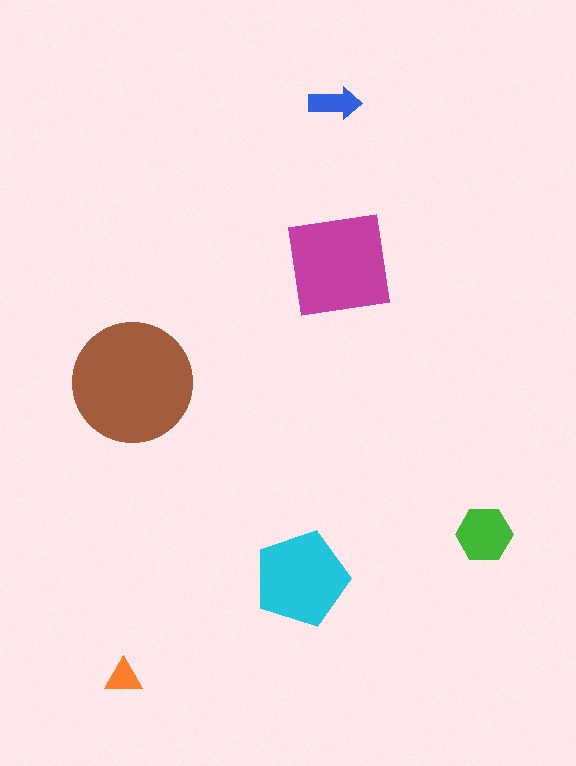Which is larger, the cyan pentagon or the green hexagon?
The cyan pentagon.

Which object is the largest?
The brown circle.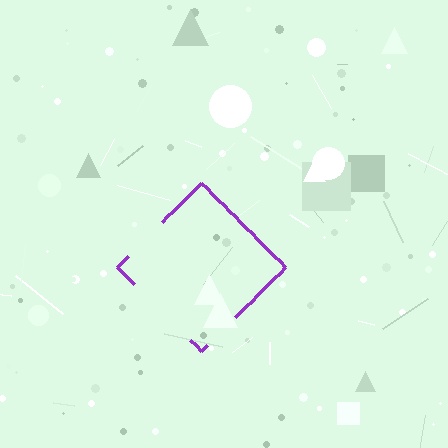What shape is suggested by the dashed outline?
The dashed outline suggests a diamond.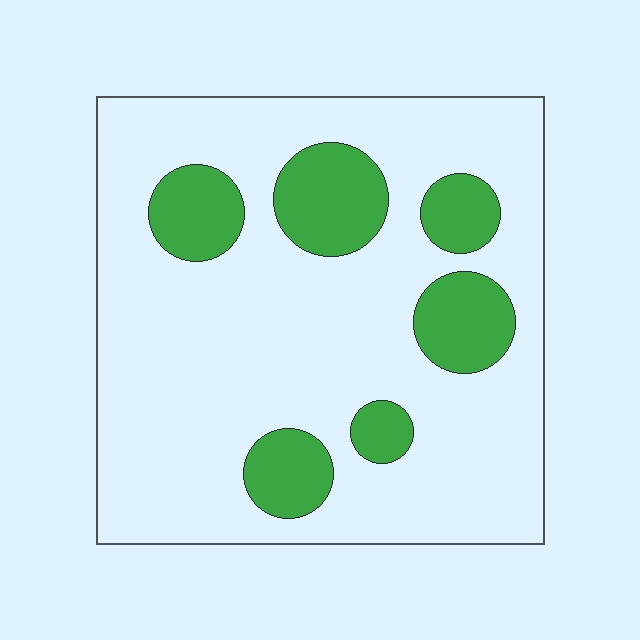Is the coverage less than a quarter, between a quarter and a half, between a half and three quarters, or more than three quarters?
Less than a quarter.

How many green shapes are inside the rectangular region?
6.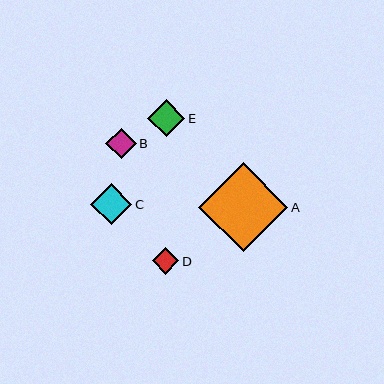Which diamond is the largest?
Diamond A is the largest with a size of approximately 89 pixels.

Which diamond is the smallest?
Diamond D is the smallest with a size of approximately 27 pixels.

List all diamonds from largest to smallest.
From largest to smallest: A, C, E, B, D.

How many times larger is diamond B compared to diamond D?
Diamond B is approximately 1.1 times the size of diamond D.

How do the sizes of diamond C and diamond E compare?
Diamond C and diamond E are approximately the same size.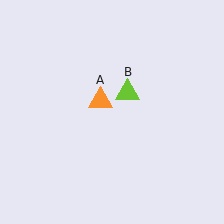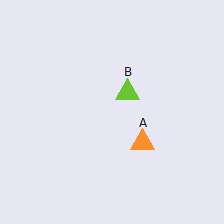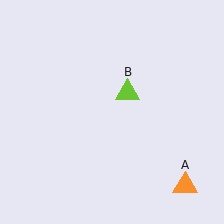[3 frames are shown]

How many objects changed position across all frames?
1 object changed position: orange triangle (object A).